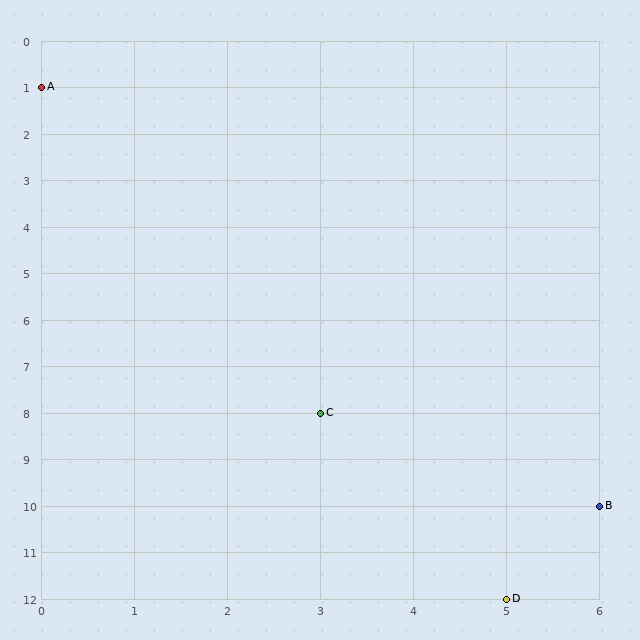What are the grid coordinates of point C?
Point C is at grid coordinates (3, 8).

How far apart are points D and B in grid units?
Points D and B are 1 column and 2 rows apart (about 2.2 grid units diagonally).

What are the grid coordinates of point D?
Point D is at grid coordinates (5, 12).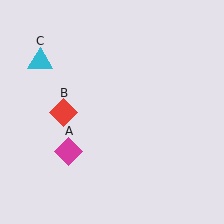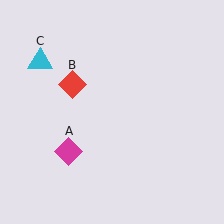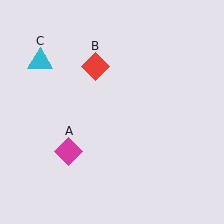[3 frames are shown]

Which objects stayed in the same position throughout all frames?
Magenta diamond (object A) and cyan triangle (object C) remained stationary.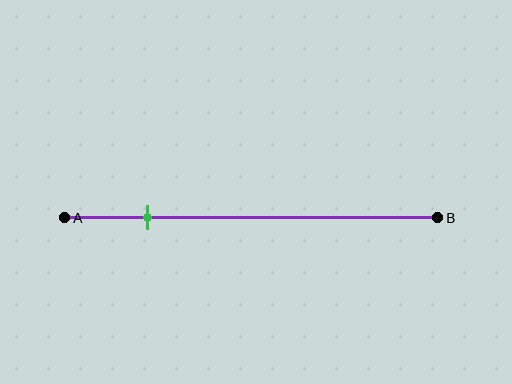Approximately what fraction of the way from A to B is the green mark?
The green mark is approximately 20% of the way from A to B.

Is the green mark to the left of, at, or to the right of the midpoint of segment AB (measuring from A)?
The green mark is to the left of the midpoint of segment AB.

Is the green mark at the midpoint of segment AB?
No, the mark is at about 20% from A, not at the 50% midpoint.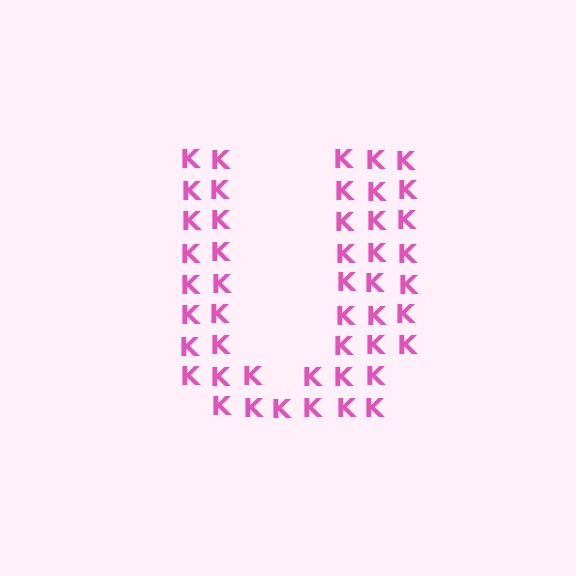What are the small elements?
The small elements are letter K's.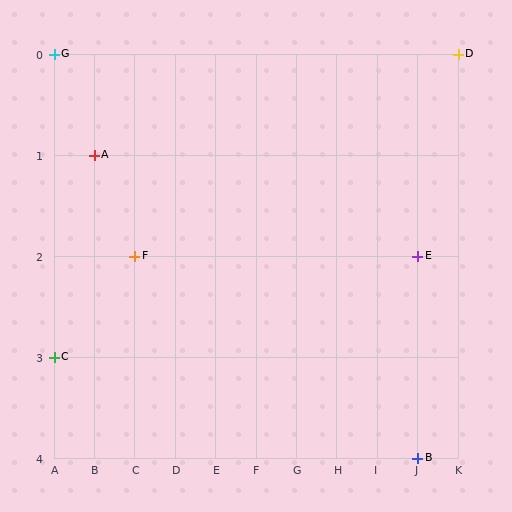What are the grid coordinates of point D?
Point D is at grid coordinates (K, 0).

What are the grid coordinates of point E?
Point E is at grid coordinates (J, 2).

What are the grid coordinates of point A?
Point A is at grid coordinates (B, 1).